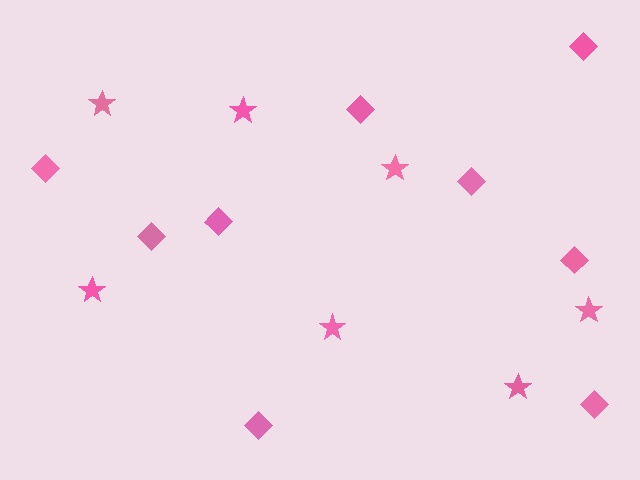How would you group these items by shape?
There are 2 groups: one group of stars (7) and one group of diamonds (9).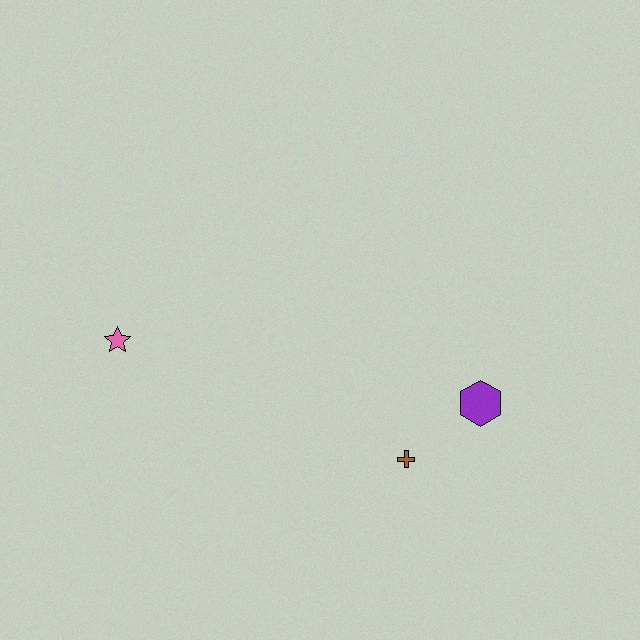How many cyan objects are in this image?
There are no cyan objects.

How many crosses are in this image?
There is 1 cross.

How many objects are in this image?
There are 3 objects.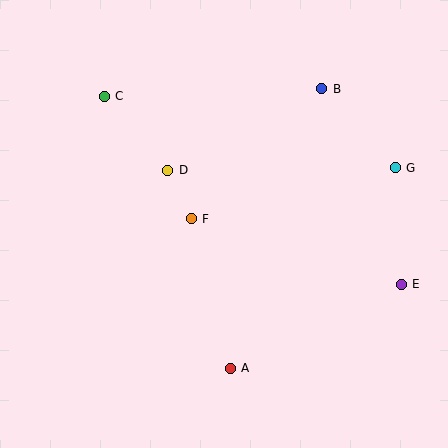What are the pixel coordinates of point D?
Point D is at (168, 170).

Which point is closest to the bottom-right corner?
Point E is closest to the bottom-right corner.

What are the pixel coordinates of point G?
Point G is at (395, 168).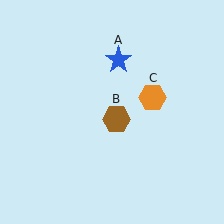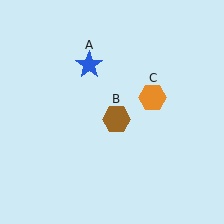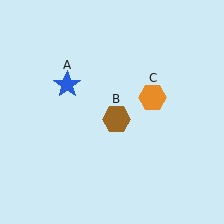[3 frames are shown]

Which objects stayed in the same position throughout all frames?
Brown hexagon (object B) and orange hexagon (object C) remained stationary.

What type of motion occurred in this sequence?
The blue star (object A) rotated counterclockwise around the center of the scene.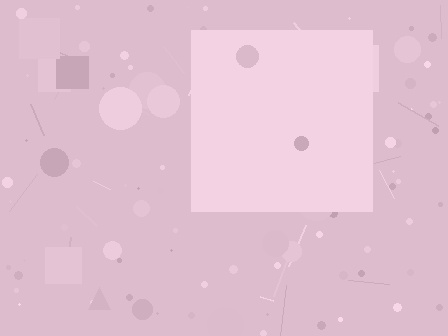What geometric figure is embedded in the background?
A square is embedded in the background.